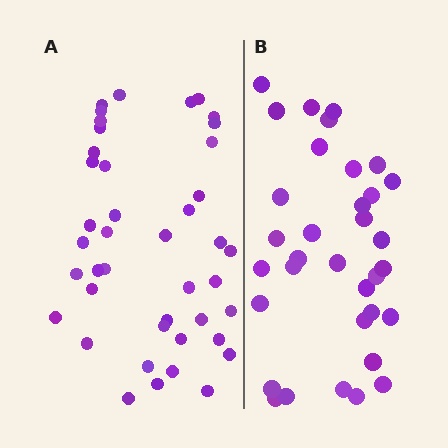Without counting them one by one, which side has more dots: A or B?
Region A (the left region) has more dots.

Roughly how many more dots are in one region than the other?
Region A has roughly 8 or so more dots than region B.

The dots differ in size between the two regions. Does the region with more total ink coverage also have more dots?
No. Region B has more total ink coverage because its dots are larger, but region A actually contains more individual dots. Total area can be misleading — the number of items is what matters here.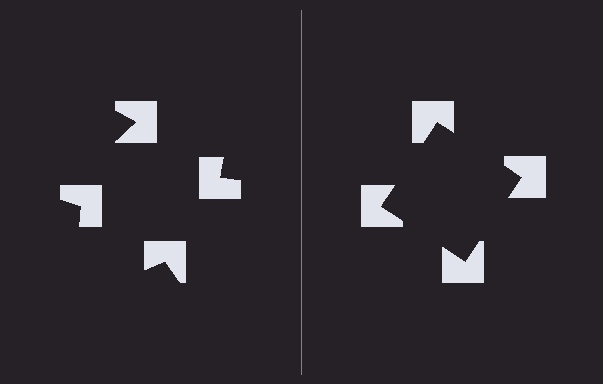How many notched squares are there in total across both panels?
8 — 4 on each side.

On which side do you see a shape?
An illusory square appears on the right side. On the left side the wedge cuts are rotated, so no coherent shape forms.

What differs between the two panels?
The notched squares are positioned identically on both sides; only the wedge orientations differ. On the right they align to a square; on the left they are misaligned.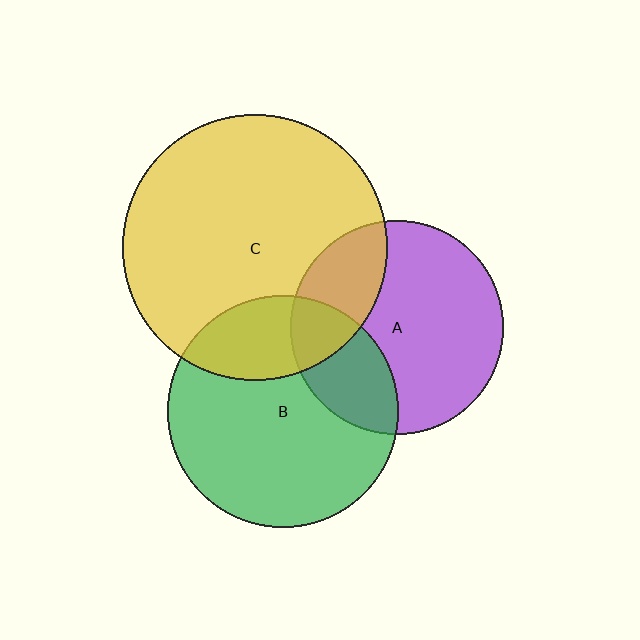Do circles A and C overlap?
Yes.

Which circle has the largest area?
Circle C (yellow).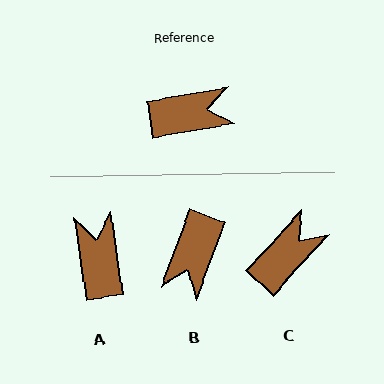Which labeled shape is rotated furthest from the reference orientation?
B, about 119 degrees away.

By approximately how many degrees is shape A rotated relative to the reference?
Approximately 89 degrees counter-clockwise.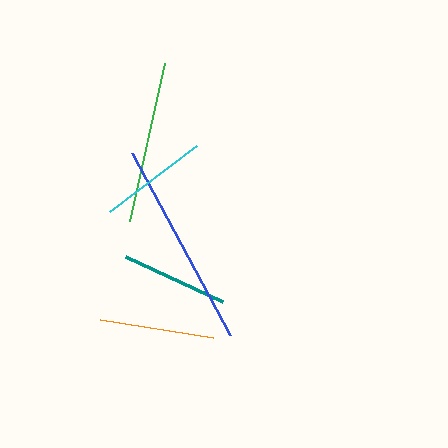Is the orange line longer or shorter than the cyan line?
The orange line is longer than the cyan line.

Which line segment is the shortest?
The teal line is the shortest at approximately 107 pixels.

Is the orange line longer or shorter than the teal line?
The orange line is longer than the teal line.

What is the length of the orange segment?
The orange segment is approximately 114 pixels long.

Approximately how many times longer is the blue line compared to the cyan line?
The blue line is approximately 1.9 times the length of the cyan line.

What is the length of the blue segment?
The blue segment is approximately 207 pixels long.